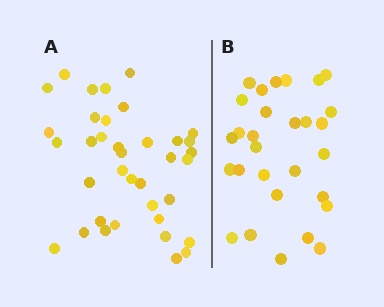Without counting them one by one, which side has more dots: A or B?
Region A (the left region) has more dots.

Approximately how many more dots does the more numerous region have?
Region A has roughly 8 or so more dots than region B.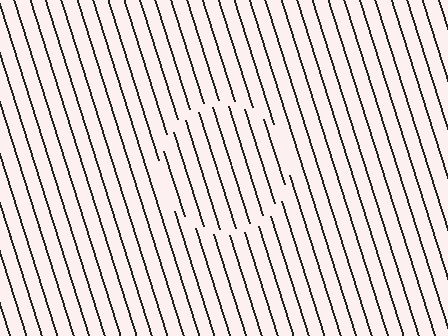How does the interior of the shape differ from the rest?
The interior of the shape contains the same grating, shifted by half a period — the contour is defined by the phase discontinuity where line-ends from the inner and outer gratings abut.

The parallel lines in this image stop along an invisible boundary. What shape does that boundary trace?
An illusory circle. The interior of the shape contains the same grating, shifted by half a period — the contour is defined by the phase discontinuity where line-ends from the inner and outer gratings abut.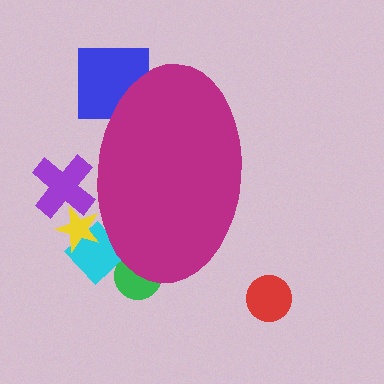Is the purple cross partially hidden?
Yes, the purple cross is partially hidden behind the magenta ellipse.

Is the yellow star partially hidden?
Yes, the yellow star is partially hidden behind the magenta ellipse.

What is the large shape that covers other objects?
A magenta ellipse.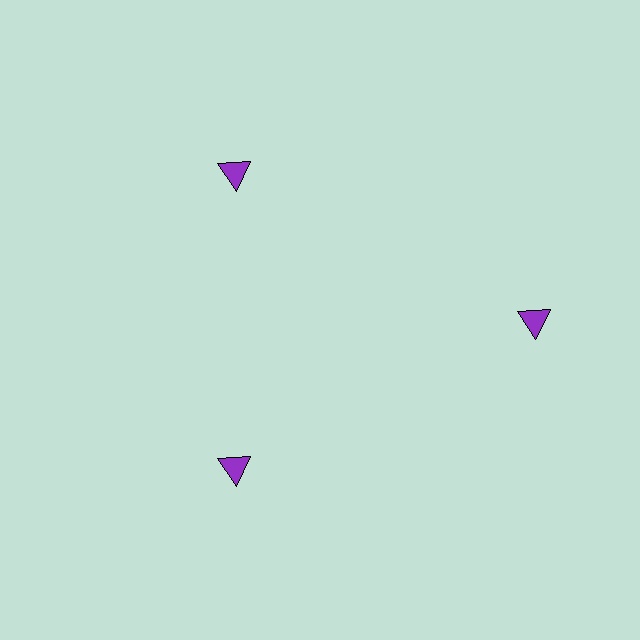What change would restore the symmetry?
The symmetry would be restored by moving it inward, back onto the ring so that all 3 triangles sit at equal angles and equal distance from the center.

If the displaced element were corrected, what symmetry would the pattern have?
It would have 3-fold rotational symmetry — the pattern would map onto itself every 120 degrees.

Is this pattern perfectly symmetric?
No. The 3 purple triangles are arranged in a ring, but one element near the 3 o'clock position is pushed outward from the center, breaking the 3-fold rotational symmetry.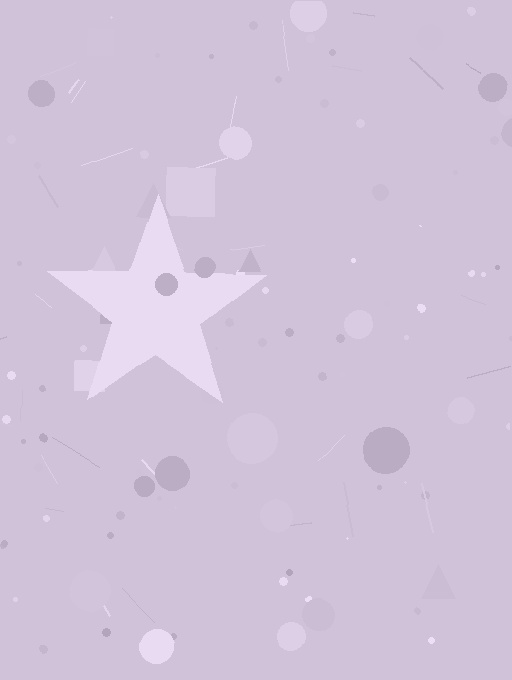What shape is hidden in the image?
A star is hidden in the image.